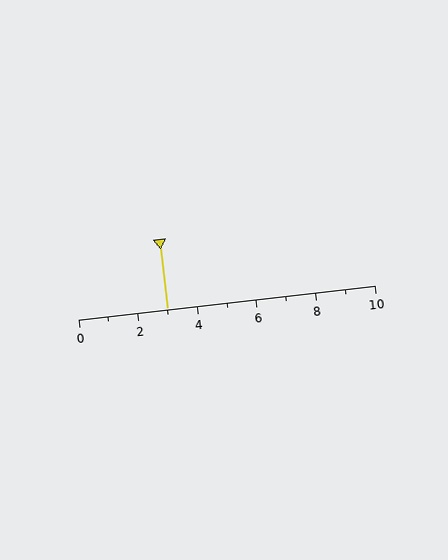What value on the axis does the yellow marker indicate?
The marker indicates approximately 3.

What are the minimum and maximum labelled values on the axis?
The axis runs from 0 to 10.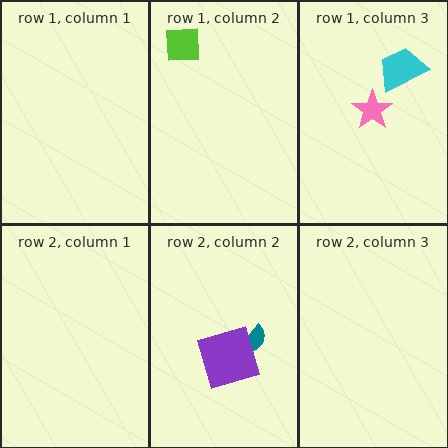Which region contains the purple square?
The row 2, column 2 region.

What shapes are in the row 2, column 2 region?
The teal semicircle, the purple square.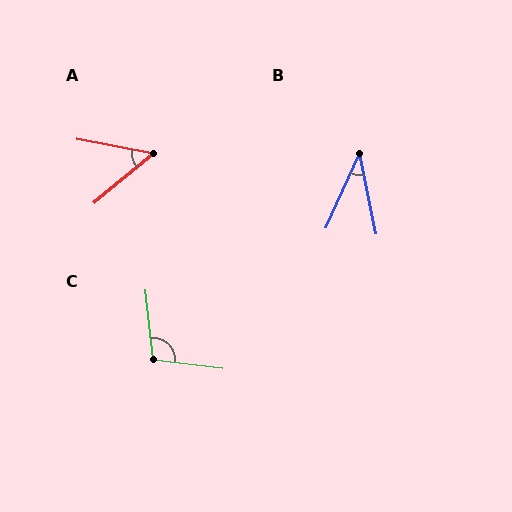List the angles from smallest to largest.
B (36°), A (51°), C (103°).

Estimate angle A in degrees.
Approximately 51 degrees.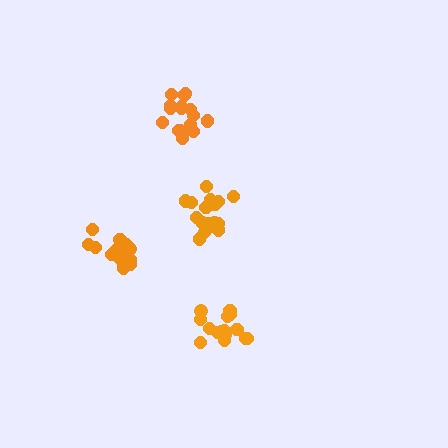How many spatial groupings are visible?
There are 4 spatial groupings.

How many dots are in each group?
Group 1: 16 dots, Group 2: 17 dots, Group 3: 15 dots, Group 4: 14 dots (62 total).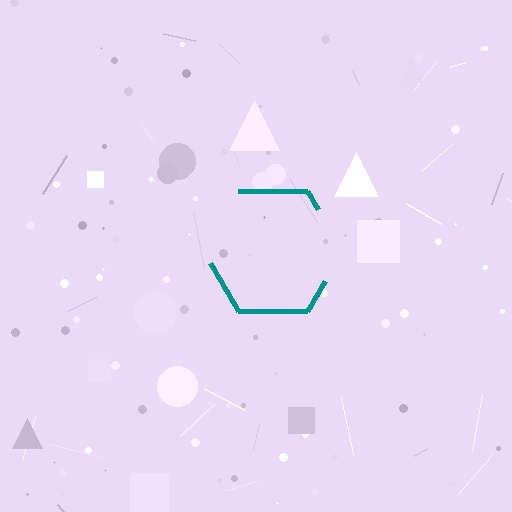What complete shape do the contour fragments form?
The contour fragments form a hexagon.